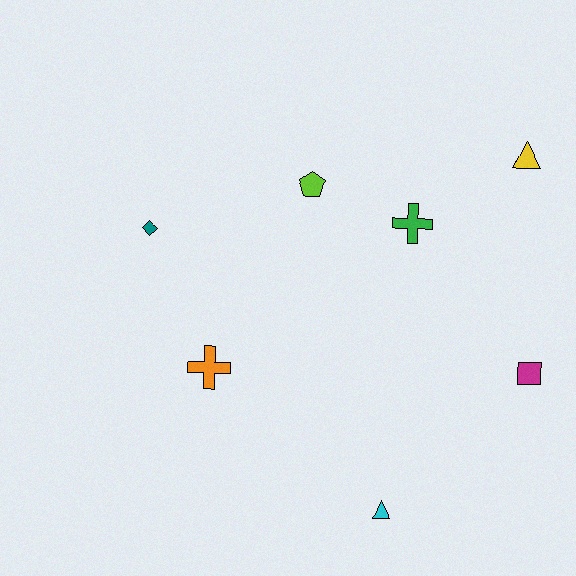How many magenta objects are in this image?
There is 1 magenta object.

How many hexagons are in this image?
There are no hexagons.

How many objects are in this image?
There are 7 objects.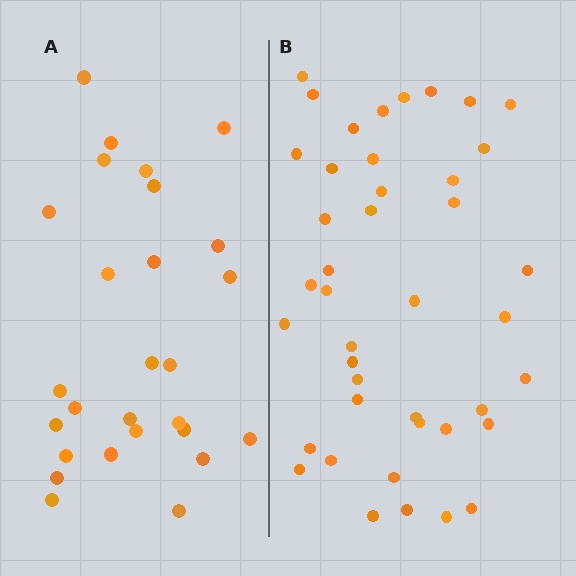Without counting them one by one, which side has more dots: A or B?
Region B (the right region) has more dots.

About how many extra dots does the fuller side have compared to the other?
Region B has approximately 15 more dots than region A.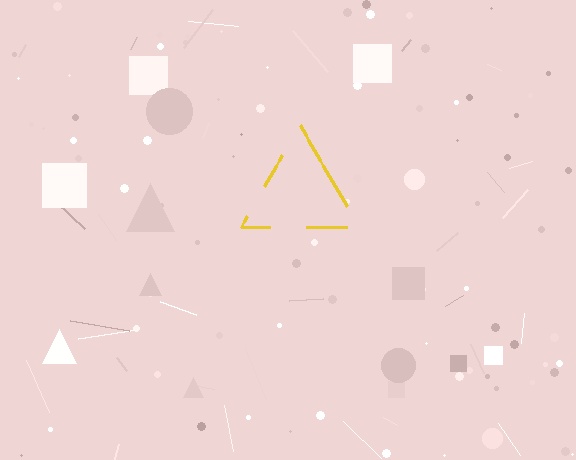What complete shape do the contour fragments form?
The contour fragments form a triangle.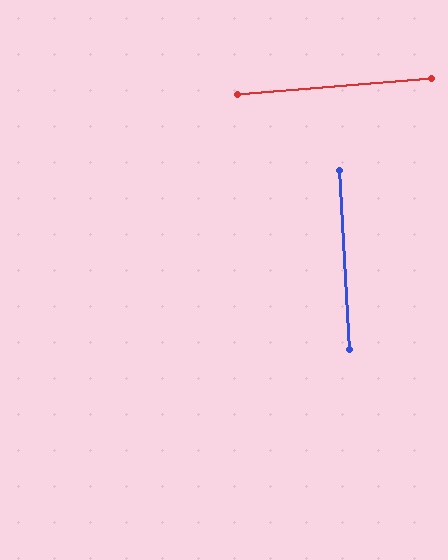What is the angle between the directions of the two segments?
Approximately 88 degrees.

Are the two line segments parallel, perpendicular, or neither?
Perpendicular — they meet at approximately 88°.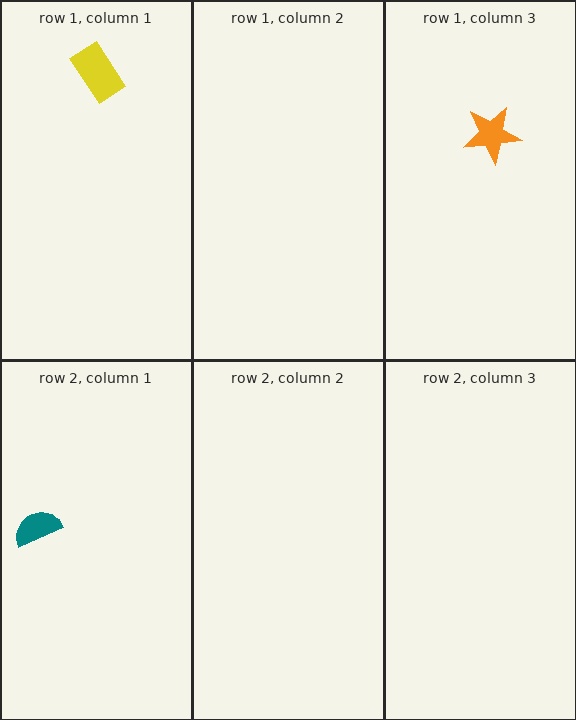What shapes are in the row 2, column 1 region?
The teal semicircle.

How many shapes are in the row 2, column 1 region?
1.